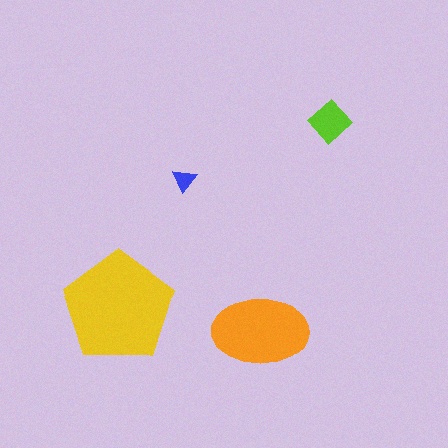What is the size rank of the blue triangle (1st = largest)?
4th.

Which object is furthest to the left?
The yellow pentagon is leftmost.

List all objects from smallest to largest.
The blue triangle, the lime diamond, the orange ellipse, the yellow pentagon.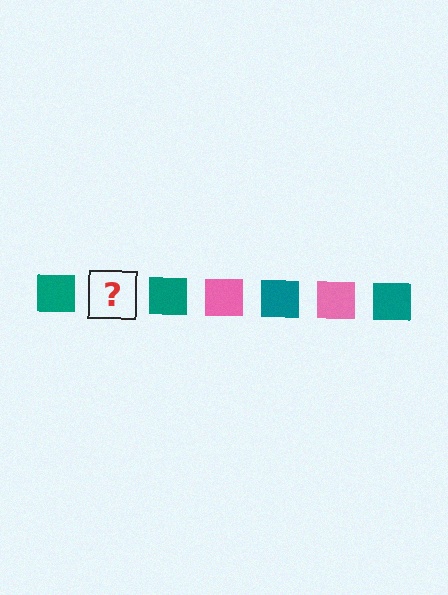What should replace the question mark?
The question mark should be replaced with a pink square.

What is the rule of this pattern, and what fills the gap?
The rule is that the pattern cycles through teal, pink squares. The gap should be filled with a pink square.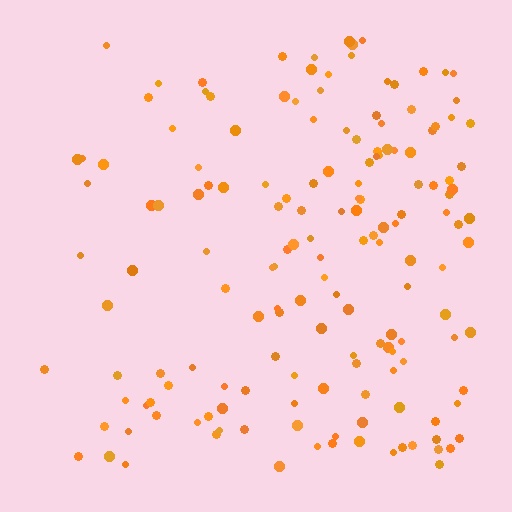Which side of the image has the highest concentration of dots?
The right.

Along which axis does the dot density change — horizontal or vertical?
Horizontal.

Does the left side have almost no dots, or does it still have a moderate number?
Still a moderate number, just noticeably fewer than the right.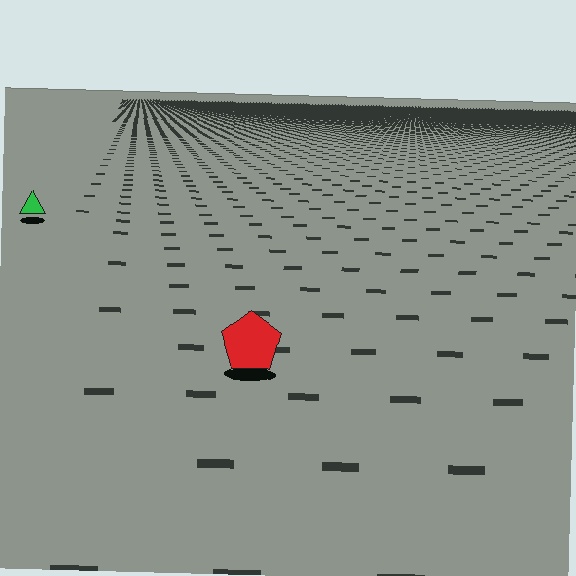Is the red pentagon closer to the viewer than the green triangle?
Yes. The red pentagon is closer — you can tell from the texture gradient: the ground texture is coarser near it.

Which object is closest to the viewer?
The red pentagon is closest. The texture marks near it are larger and more spread out.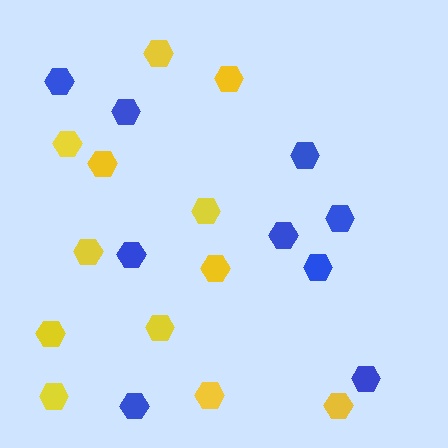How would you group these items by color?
There are 2 groups: one group of blue hexagons (9) and one group of yellow hexagons (12).